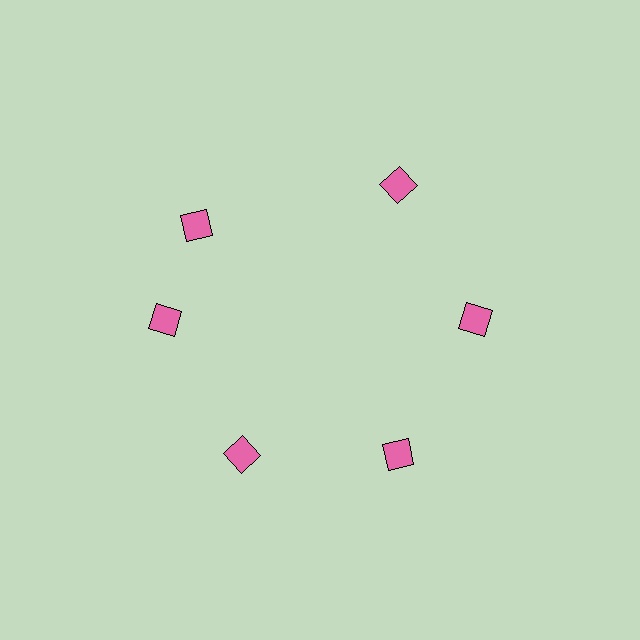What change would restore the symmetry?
The symmetry would be restored by rotating it back into even spacing with its neighbors so that all 6 diamonds sit at equal angles and equal distance from the center.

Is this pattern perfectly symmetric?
No. The 6 pink diamonds are arranged in a ring, but one element near the 11 o'clock position is rotated out of alignment along the ring, breaking the 6-fold rotational symmetry.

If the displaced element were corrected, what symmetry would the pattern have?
It would have 6-fold rotational symmetry — the pattern would map onto itself every 60 degrees.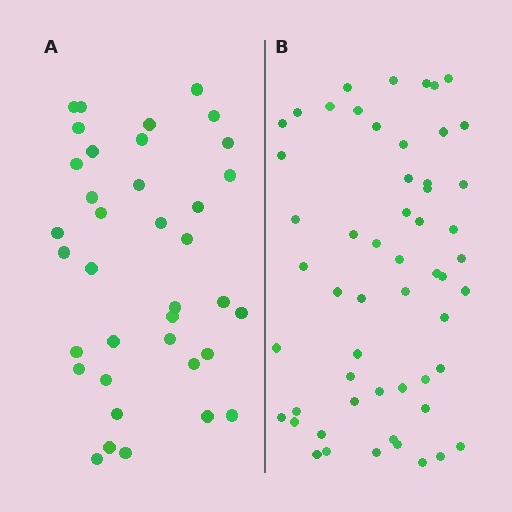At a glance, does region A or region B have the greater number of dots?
Region B (the right region) has more dots.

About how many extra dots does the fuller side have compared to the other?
Region B has approximately 20 more dots than region A.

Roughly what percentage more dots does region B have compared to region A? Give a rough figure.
About 50% more.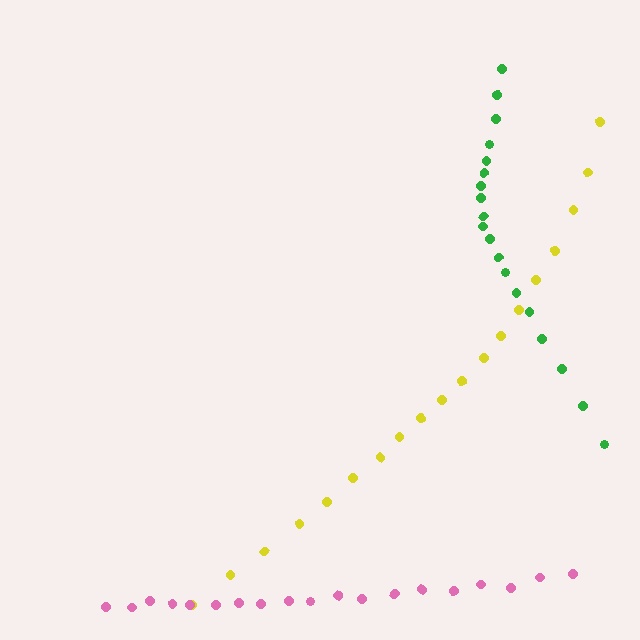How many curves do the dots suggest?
There are 3 distinct paths.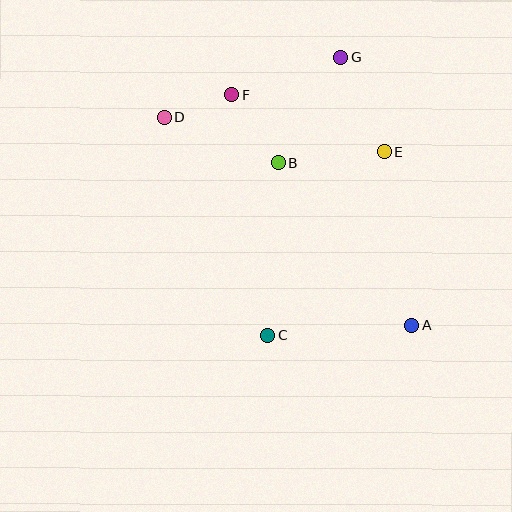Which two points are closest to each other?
Points D and F are closest to each other.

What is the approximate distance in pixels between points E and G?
The distance between E and G is approximately 104 pixels.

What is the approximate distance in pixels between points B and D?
The distance between B and D is approximately 123 pixels.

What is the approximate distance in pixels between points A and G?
The distance between A and G is approximately 277 pixels.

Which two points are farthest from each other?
Points A and D are farthest from each other.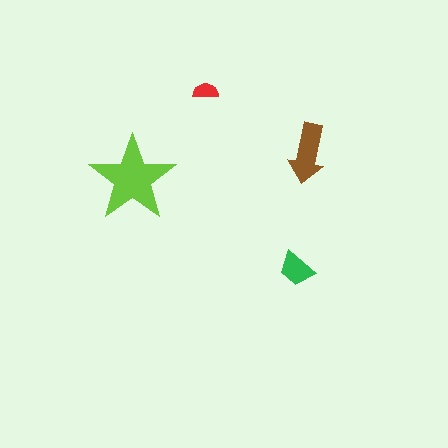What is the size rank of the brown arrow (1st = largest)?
2nd.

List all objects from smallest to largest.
The red semicircle, the green trapezoid, the brown arrow, the lime star.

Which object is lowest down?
The green trapezoid is bottommost.